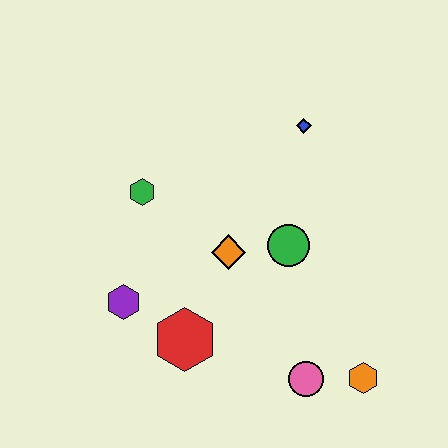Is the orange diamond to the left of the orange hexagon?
Yes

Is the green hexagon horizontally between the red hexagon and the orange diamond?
No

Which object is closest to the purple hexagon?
The red hexagon is closest to the purple hexagon.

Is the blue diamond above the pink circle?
Yes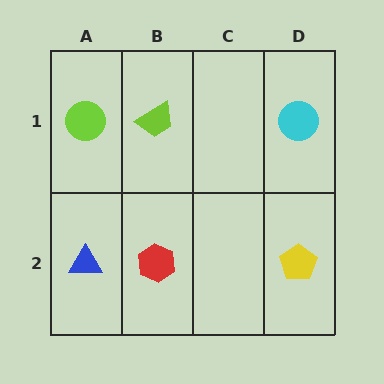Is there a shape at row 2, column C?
No, that cell is empty.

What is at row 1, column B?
A lime trapezoid.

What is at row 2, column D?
A yellow pentagon.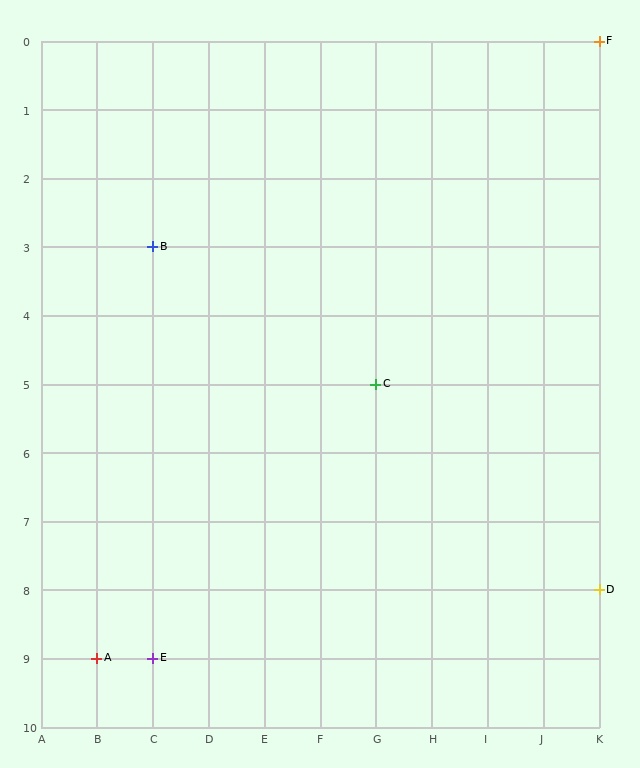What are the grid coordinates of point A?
Point A is at grid coordinates (B, 9).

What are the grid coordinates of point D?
Point D is at grid coordinates (K, 8).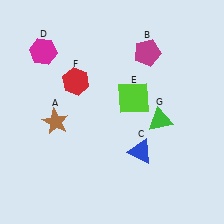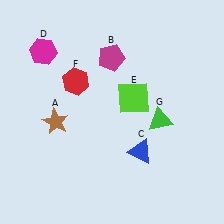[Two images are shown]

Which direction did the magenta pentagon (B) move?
The magenta pentagon (B) moved left.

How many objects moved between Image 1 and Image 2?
1 object moved between the two images.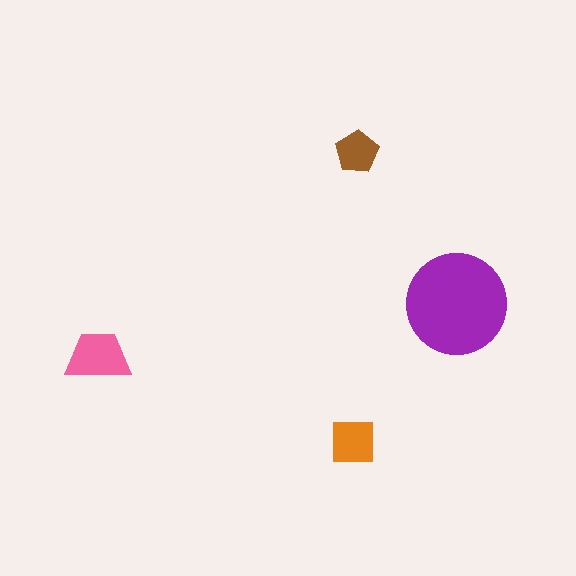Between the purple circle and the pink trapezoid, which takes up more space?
The purple circle.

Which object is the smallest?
The brown pentagon.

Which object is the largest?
The purple circle.